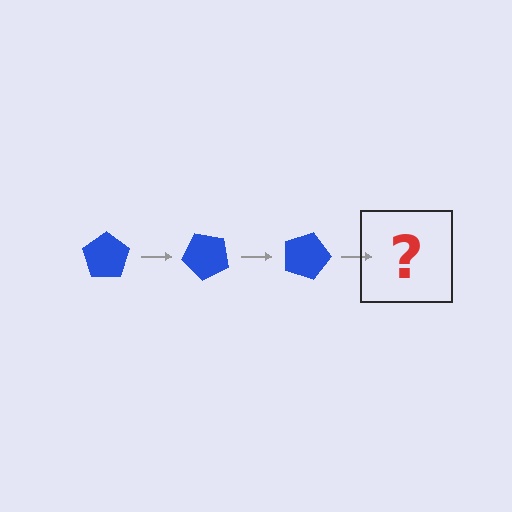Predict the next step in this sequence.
The next step is a blue pentagon rotated 135 degrees.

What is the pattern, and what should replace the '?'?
The pattern is that the pentagon rotates 45 degrees each step. The '?' should be a blue pentagon rotated 135 degrees.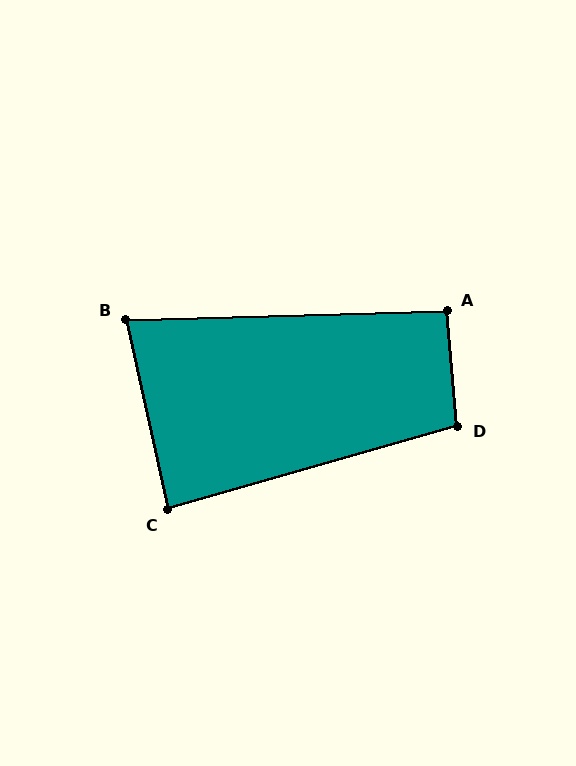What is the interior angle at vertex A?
Approximately 93 degrees (approximately right).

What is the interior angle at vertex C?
Approximately 87 degrees (approximately right).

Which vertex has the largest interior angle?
D, at approximately 101 degrees.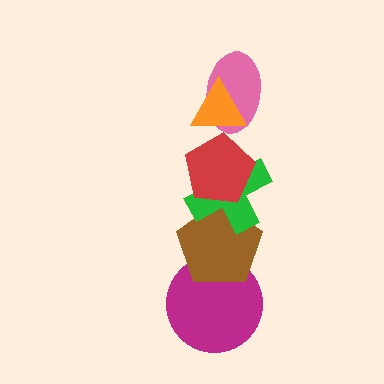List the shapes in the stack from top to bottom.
From top to bottom: the orange triangle, the pink ellipse, the red pentagon, the green cross, the brown pentagon, the magenta circle.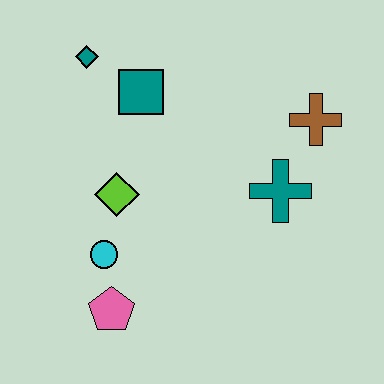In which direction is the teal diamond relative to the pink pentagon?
The teal diamond is above the pink pentagon.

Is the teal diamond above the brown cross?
Yes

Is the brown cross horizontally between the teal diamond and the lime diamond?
No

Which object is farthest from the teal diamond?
The pink pentagon is farthest from the teal diamond.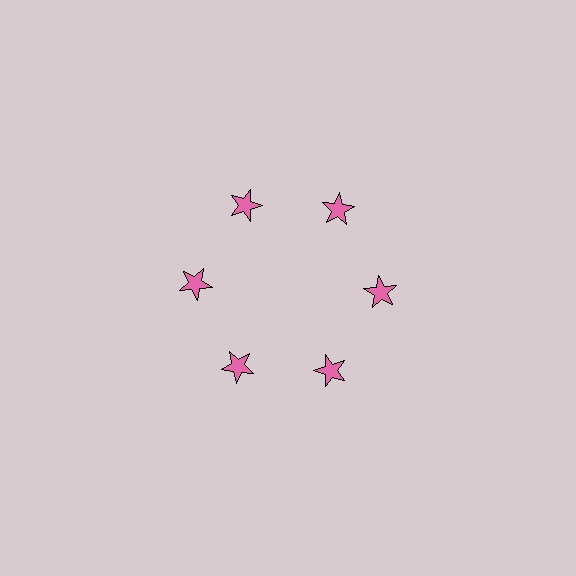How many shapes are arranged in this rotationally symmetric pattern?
There are 6 shapes, arranged in 6 groups of 1.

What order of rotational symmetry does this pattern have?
This pattern has 6-fold rotational symmetry.